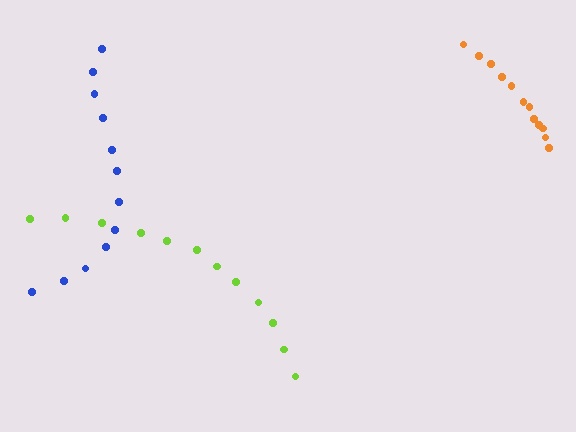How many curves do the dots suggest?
There are 3 distinct paths.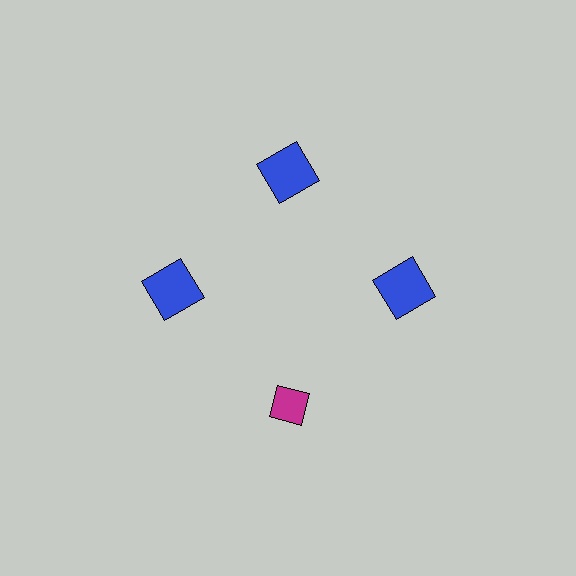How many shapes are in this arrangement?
There are 4 shapes arranged in a ring pattern.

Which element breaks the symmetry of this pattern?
The magenta diamond at roughly the 6 o'clock position breaks the symmetry. All other shapes are blue squares.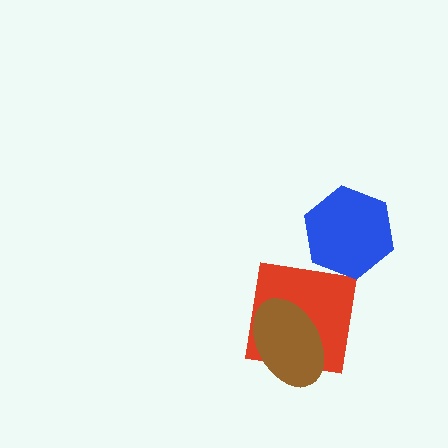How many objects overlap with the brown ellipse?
1 object overlaps with the brown ellipse.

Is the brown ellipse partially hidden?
No, no other shape covers it.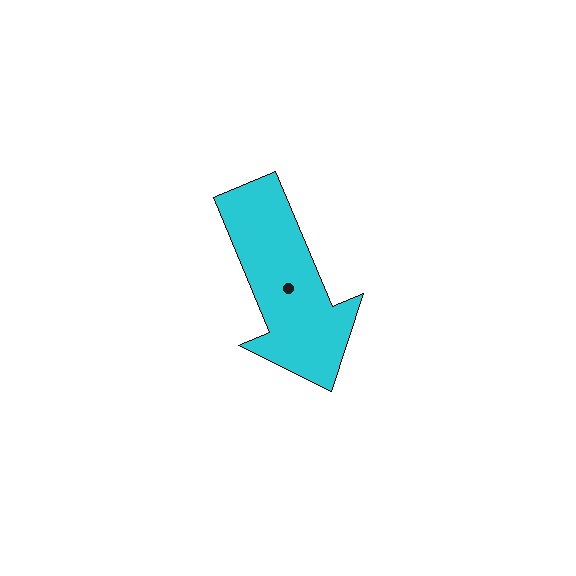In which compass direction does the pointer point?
Southeast.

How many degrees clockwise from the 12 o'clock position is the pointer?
Approximately 157 degrees.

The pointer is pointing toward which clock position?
Roughly 5 o'clock.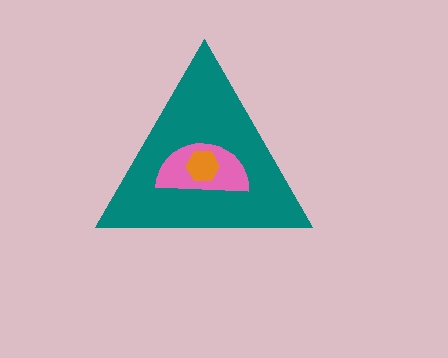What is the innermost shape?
The orange hexagon.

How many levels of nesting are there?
3.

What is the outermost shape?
The teal triangle.